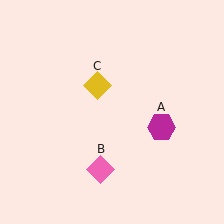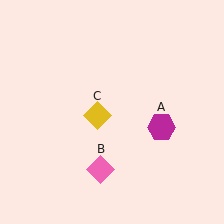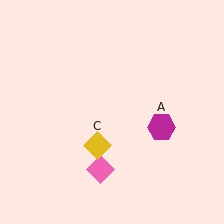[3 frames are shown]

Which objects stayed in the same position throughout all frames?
Magenta hexagon (object A) and pink diamond (object B) remained stationary.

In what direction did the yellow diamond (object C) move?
The yellow diamond (object C) moved down.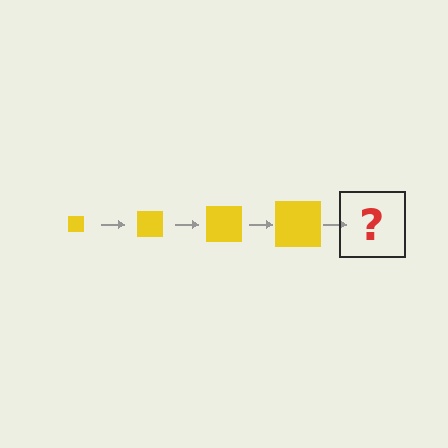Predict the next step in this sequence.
The next step is a yellow square, larger than the previous one.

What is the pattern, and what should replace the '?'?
The pattern is that the square gets progressively larger each step. The '?' should be a yellow square, larger than the previous one.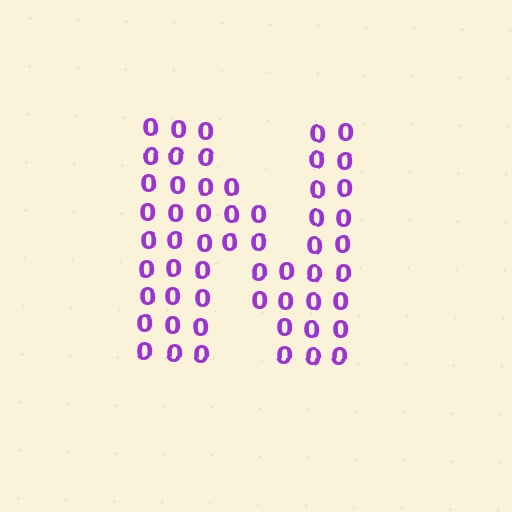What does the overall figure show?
The overall figure shows the letter N.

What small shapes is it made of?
It is made of small digit 0's.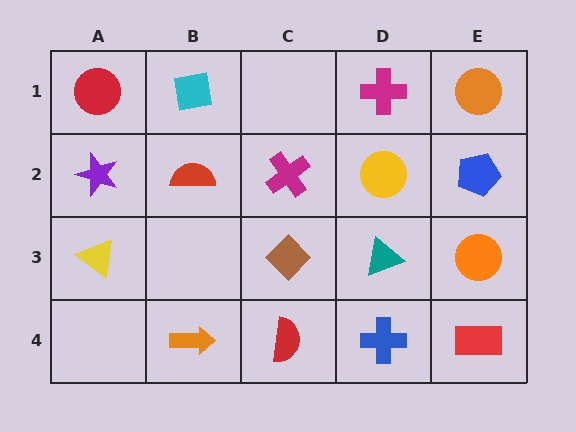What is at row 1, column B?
A cyan square.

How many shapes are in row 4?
4 shapes.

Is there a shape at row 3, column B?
No, that cell is empty.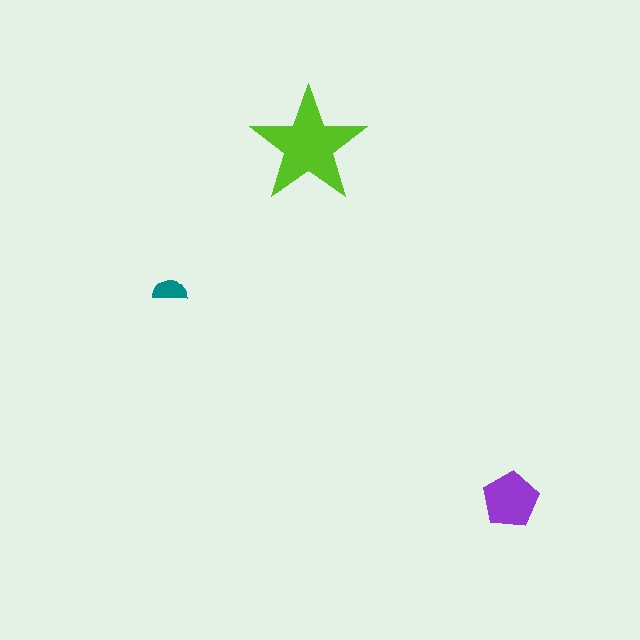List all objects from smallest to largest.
The teal semicircle, the purple pentagon, the lime star.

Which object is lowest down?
The purple pentagon is bottommost.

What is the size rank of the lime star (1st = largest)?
1st.